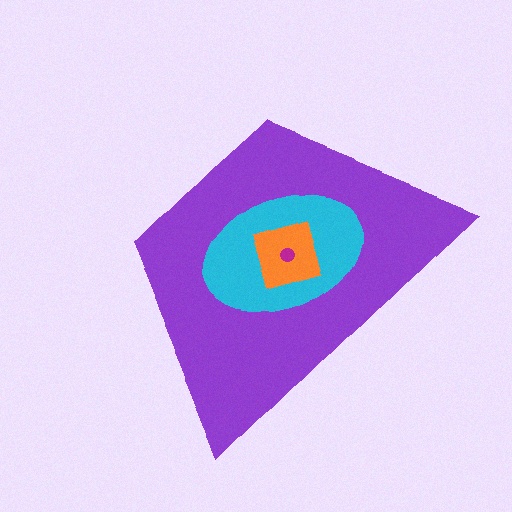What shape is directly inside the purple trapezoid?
The cyan ellipse.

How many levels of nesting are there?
4.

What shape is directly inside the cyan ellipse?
The orange square.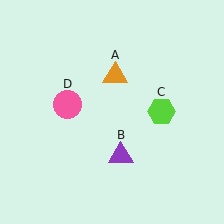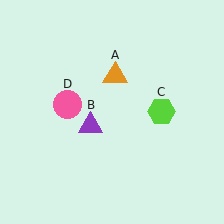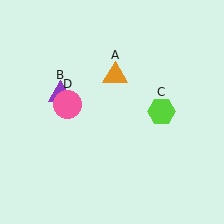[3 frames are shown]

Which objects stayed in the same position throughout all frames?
Orange triangle (object A) and lime hexagon (object C) and pink circle (object D) remained stationary.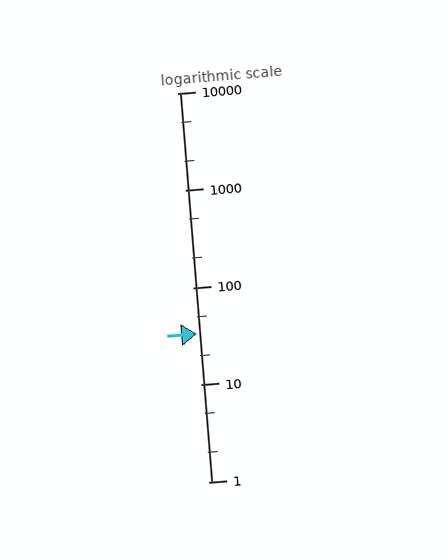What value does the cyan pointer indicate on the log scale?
The pointer indicates approximately 33.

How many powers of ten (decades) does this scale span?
The scale spans 4 decades, from 1 to 10000.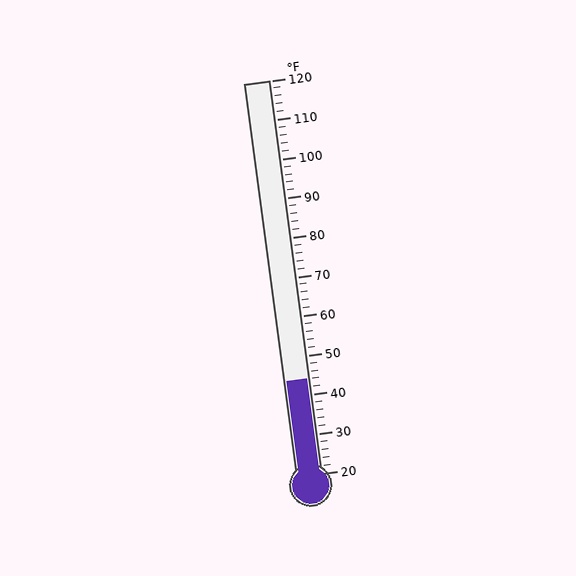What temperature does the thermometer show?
The thermometer shows approximately 44°F.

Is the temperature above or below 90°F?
The temperature is below 90°F.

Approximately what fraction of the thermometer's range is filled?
The thermometer is filled to approximately 25% of its range.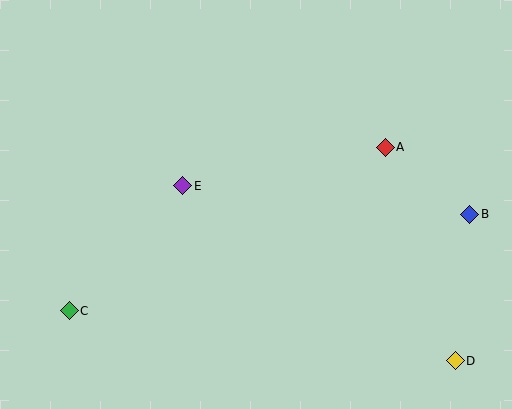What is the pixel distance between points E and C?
The distance between E and C is 169 pixels.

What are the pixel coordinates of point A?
Point A is at (385, 147).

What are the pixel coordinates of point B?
Point B is at (470, 214).